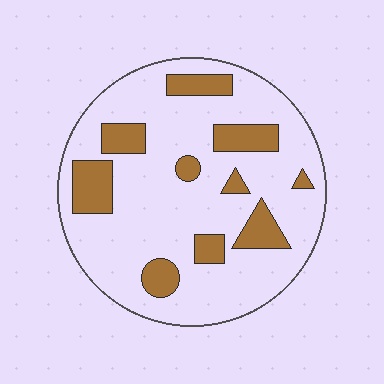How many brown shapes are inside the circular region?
10.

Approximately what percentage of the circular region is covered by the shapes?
Approximately 20%.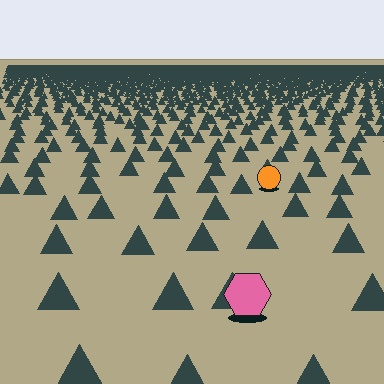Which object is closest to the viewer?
The pink hexagon is closest. The texture marks near it are larger and more spread out.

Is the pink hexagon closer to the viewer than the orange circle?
Yes. The pink hexagon is closer — you can tell from the texture gradient: the ground texture is coarser near it.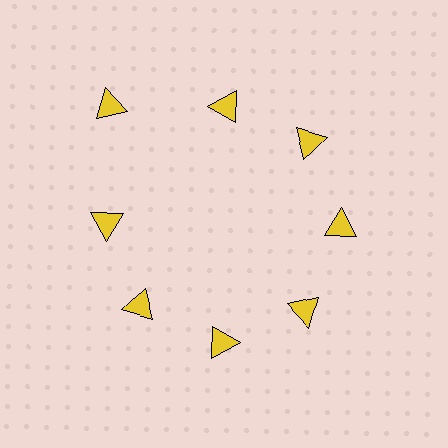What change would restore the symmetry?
The symmetry would be restored by moving it inward, back onto the ring so that all 8 triangles sit at equal angles and equal distance from the center.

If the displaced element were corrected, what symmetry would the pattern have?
It would have 8-fold rotational symmetry — the pattern would map onto itself every 45 degrees.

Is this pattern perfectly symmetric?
No. The 8 yellow triangles are arranged in a ring, but one element near the 10 o'clock position is pushed outward from the center, breaking the 8-fold rotational symmetry.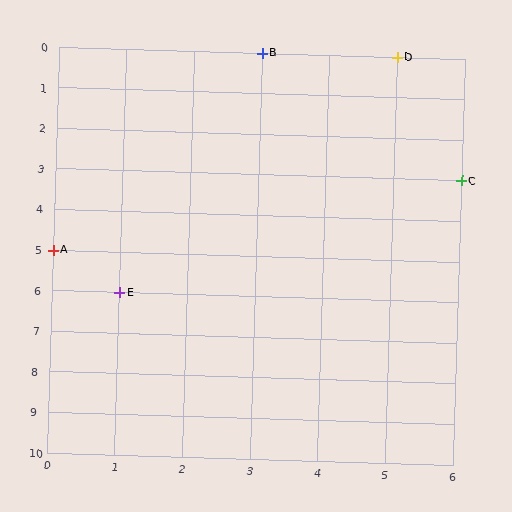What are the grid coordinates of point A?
Point A is at grid coordinates (0, 5).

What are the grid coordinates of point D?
Point D is at grid coordinates (5, 0).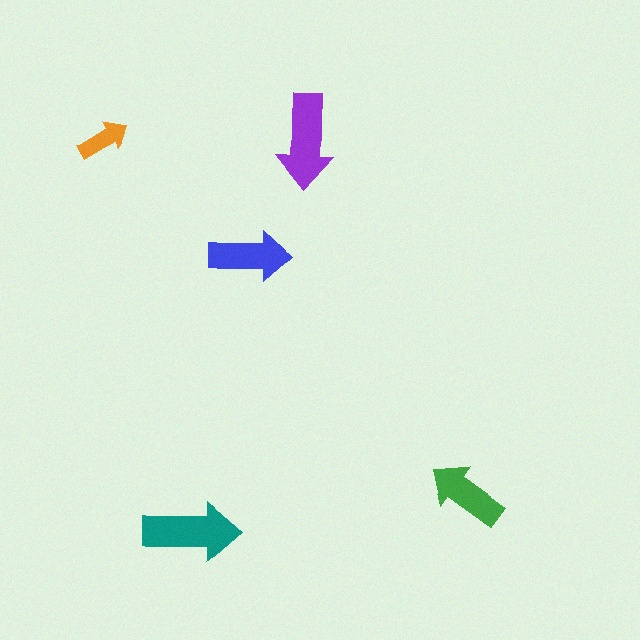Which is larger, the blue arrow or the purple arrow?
The purple one.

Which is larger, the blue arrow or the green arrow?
The blue one.